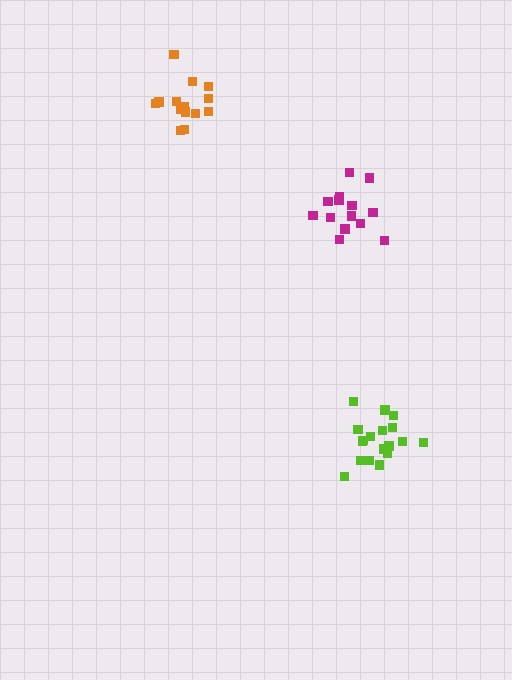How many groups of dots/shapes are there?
There are 3 groups.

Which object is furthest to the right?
The lime cluster is rightmost.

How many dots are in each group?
Group 1: 19 dots, Group 2: 14 dots, Group 3: 14 dots (47 total).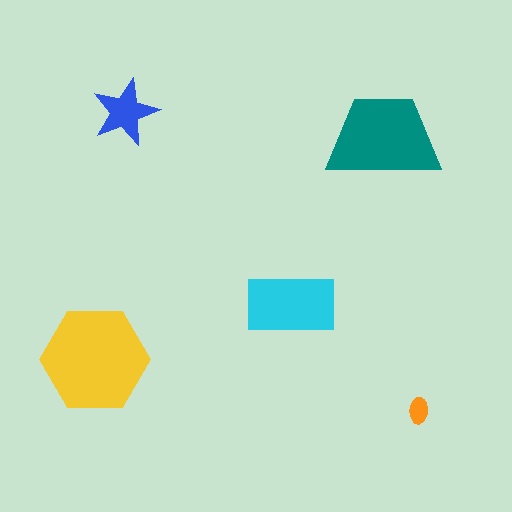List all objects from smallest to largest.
The orange ellipse, the blue star, the cyan rectangle, the teal trapezoid, the yellow hexagon.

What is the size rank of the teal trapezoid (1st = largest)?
2nd.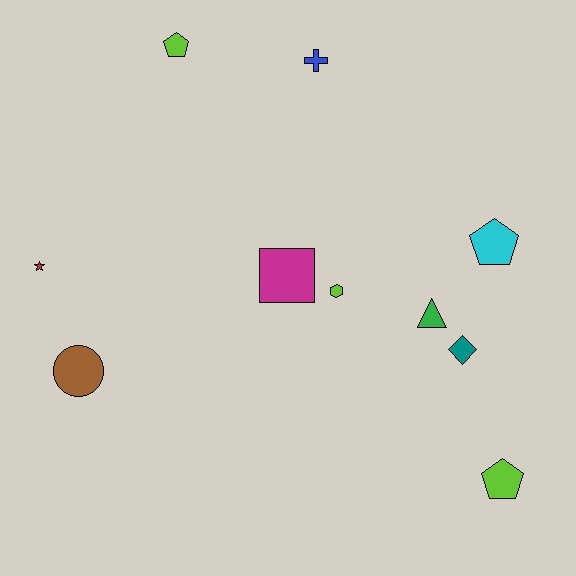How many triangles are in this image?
There is 1 triangle.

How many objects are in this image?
There are 10 objects.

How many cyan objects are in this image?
There is 1 cyan object.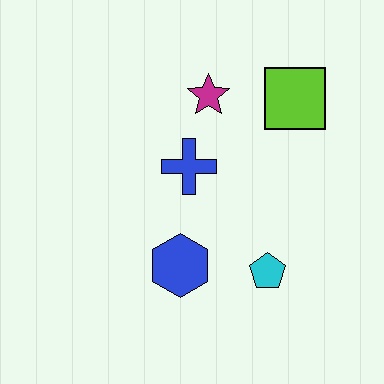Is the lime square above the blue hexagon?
Yes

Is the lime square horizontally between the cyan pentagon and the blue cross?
No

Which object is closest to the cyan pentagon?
The blue hexagon is closest to the cyan pentagon.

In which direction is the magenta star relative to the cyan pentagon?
The magenta star is above the cyan pentagon.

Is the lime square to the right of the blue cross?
Yes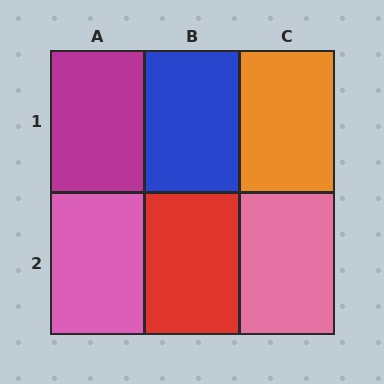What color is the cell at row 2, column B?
Red.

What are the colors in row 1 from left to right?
Magenta, blue, orange.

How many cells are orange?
1 cell is orange.